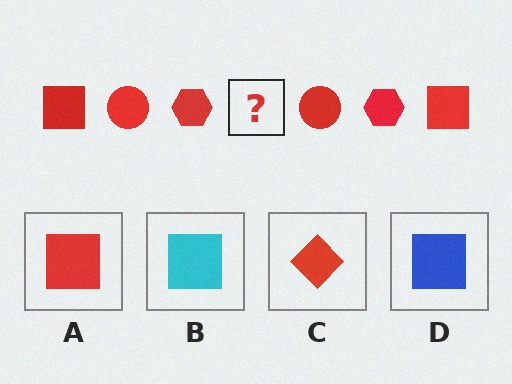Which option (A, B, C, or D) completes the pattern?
A.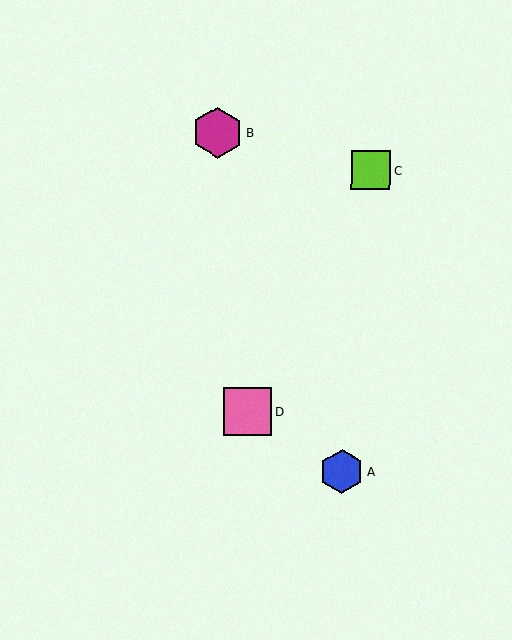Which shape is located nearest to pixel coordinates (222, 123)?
The magenta hexagon (labeled B) at (217, 132) is nearest to that location.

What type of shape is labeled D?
Shape D is a pink square.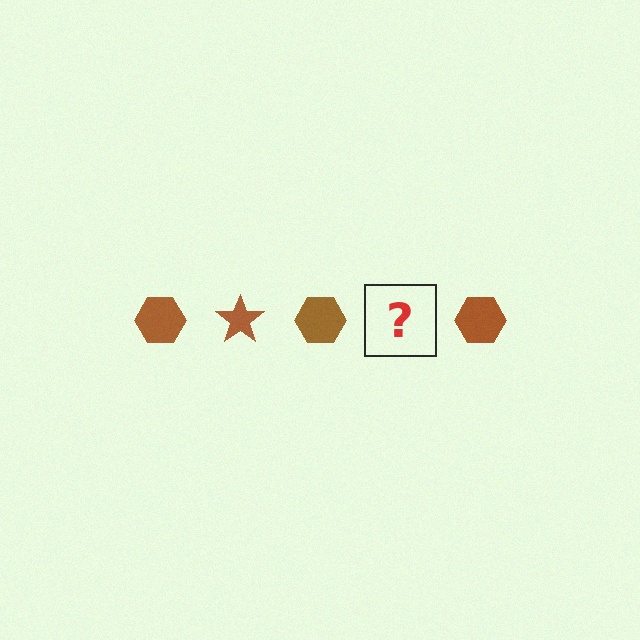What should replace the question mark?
The question mark should be replaced with a brown star.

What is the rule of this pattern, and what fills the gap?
The rule is that the pattern cycles through hexagon, star shapes in brown. The gap should be filled with a brown star.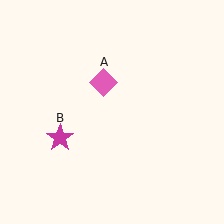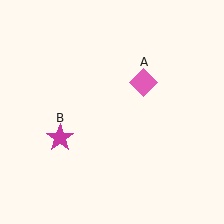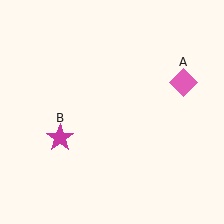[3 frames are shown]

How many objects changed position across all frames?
1 object changed position: pink diamond (object A).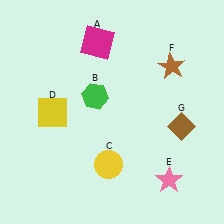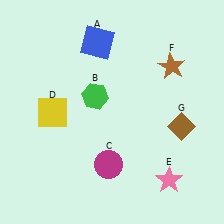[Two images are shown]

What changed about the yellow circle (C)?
In Image 1, C is yellow. In Image 2, it changed to magenta.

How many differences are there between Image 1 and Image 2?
There are 2 differences between the two images.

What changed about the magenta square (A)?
In Image 1, A is magenta. In Image 2, it changed to blue.